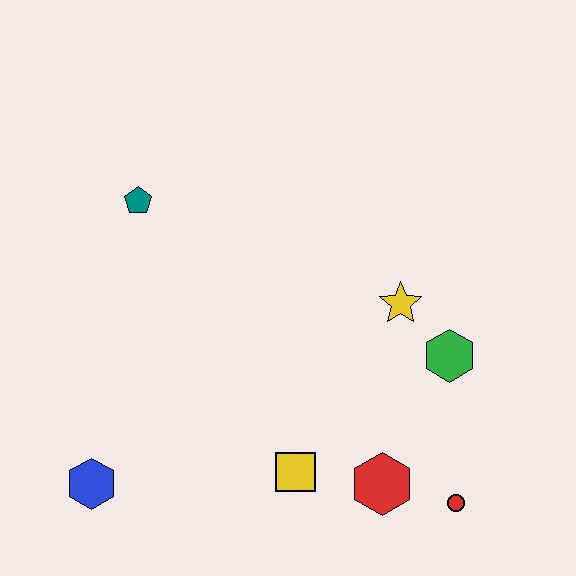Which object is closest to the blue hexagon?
The yellow square is closest to the blue hexagon.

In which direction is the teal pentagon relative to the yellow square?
The teal pentagon is above the yellow square.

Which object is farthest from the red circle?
The teal pentagon is farthest from the red circle.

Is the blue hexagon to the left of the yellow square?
Yes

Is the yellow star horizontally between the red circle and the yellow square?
Yes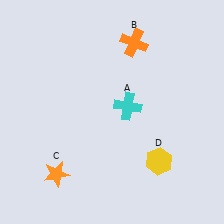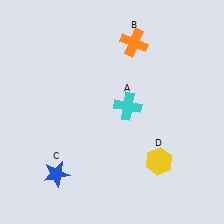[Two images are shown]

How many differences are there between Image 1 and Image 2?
There is 1 difference between the two images.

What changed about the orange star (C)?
In Image 1, C is orange. In Image 2, it changed to blue.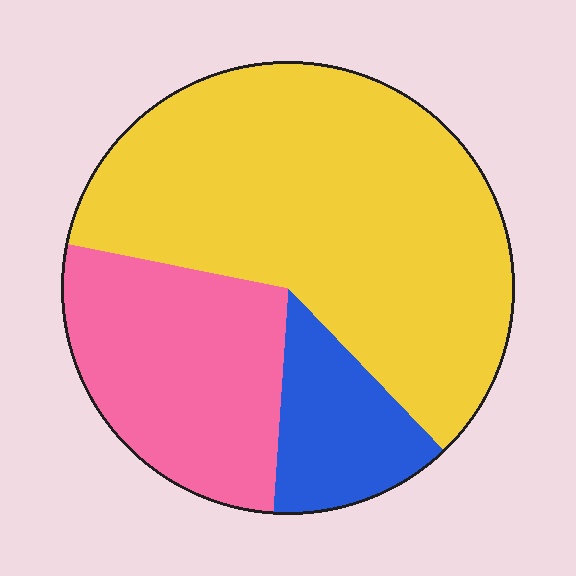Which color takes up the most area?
Yellow, at roughly 60%.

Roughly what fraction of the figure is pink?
Pink takes up about one quarter (1/4) of the figure.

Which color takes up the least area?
Blue, at roughly 15%.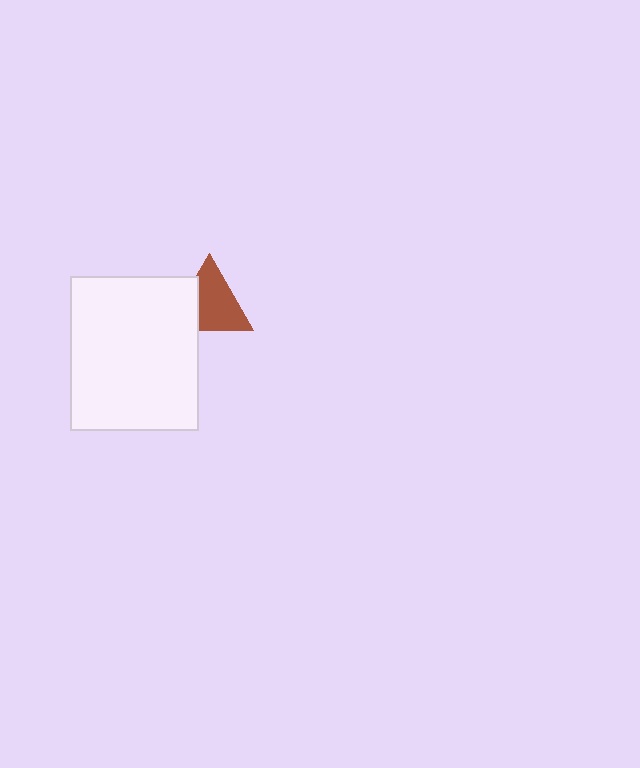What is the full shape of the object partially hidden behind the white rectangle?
The partially hidden object is a brown triangle.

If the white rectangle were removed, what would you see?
You would see the complete brown triangle.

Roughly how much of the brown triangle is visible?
Most of it is visible (roughly 69%).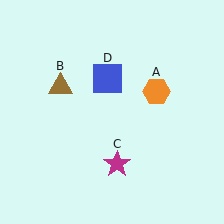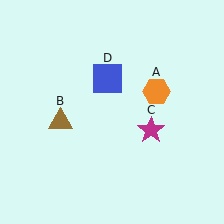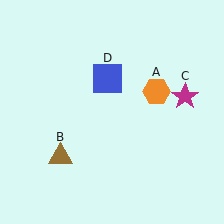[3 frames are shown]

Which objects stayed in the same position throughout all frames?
Orange hexagon (object A) and blue square (object D) remained stationary.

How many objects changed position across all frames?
2 objects changed position: brown triangle (object B), magenta star (object C).